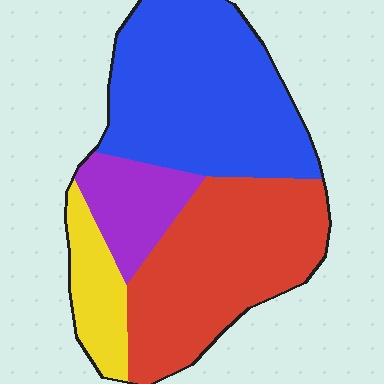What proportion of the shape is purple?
Purple takes up about one eighth (1/8) of the shape.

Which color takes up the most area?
Blue, at roughly 40%.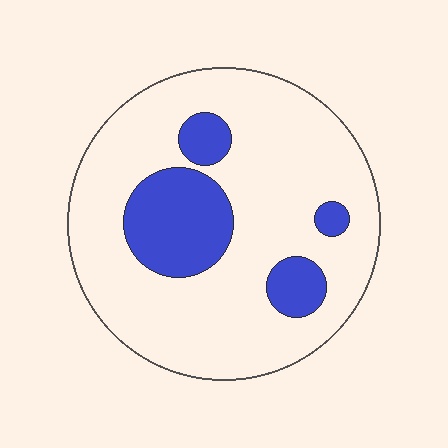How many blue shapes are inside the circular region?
4.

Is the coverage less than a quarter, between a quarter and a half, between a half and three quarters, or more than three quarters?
Less than a quarter.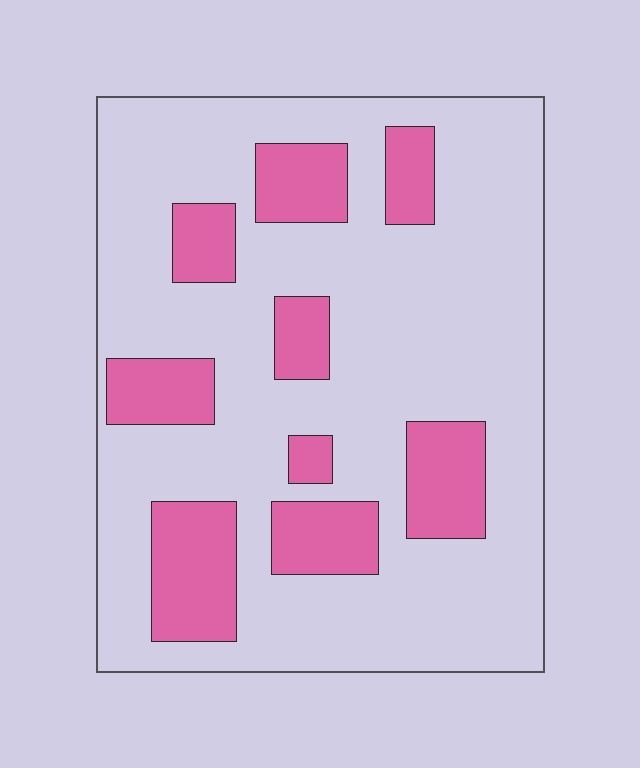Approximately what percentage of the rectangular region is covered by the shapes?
Approximately 25%.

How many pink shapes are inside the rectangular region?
9.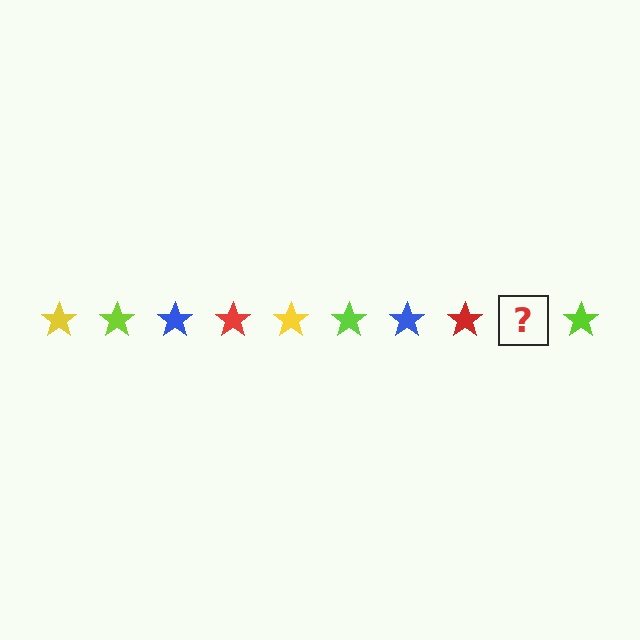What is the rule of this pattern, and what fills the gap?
The rule is that the pattern cycles through yellow, lime, blue, red stars. The gap should be filled with a yellow star.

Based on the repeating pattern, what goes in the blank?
The blank should be a yellow star.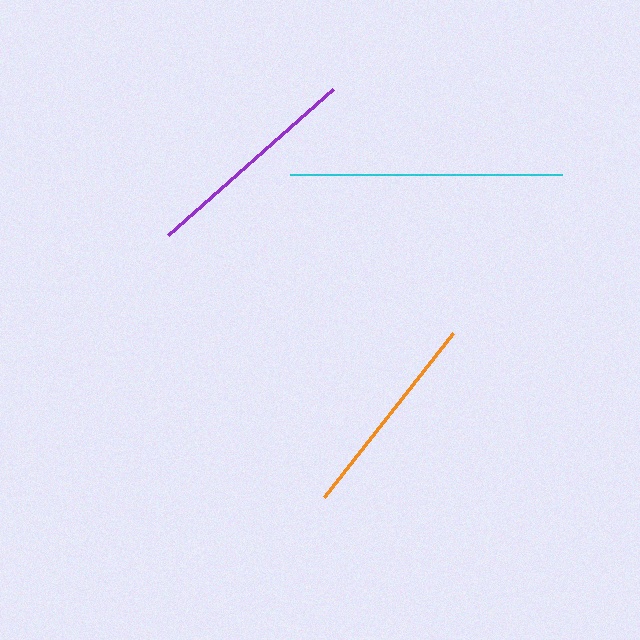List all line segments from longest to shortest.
From longest to shortest: cyan, purple, orange.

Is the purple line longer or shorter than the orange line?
The purple line is longer than the orange line.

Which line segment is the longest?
The cyan line is the longest at approximately 273 pixels.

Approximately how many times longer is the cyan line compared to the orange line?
The cyan line is approximately 1.3 times the length of the orange line.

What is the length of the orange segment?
The orange segment is approximately 208 pixels long.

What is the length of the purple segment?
The purple segment is approximately 221 pixels long.